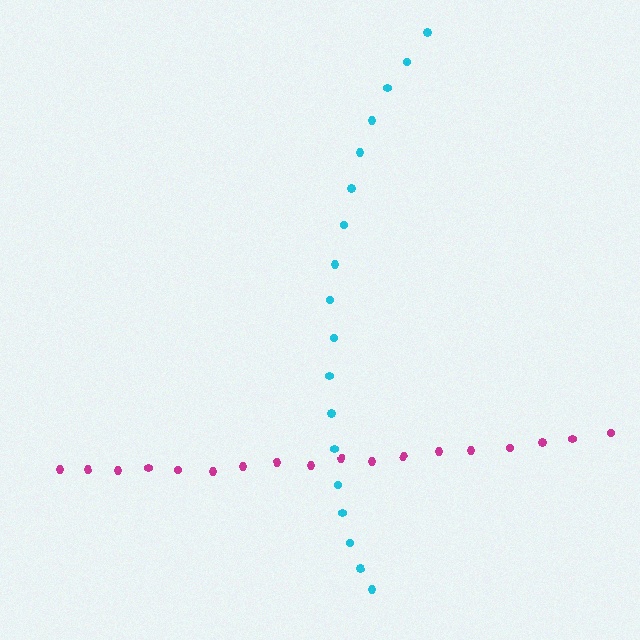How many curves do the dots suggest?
There are 2 distinct paths.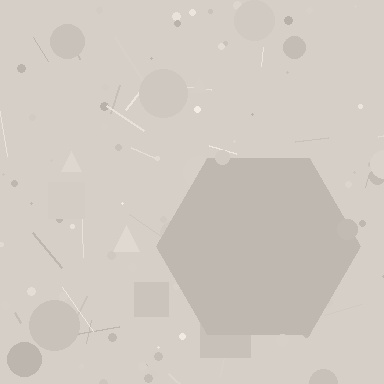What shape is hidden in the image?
A hexagon is hidden in the image.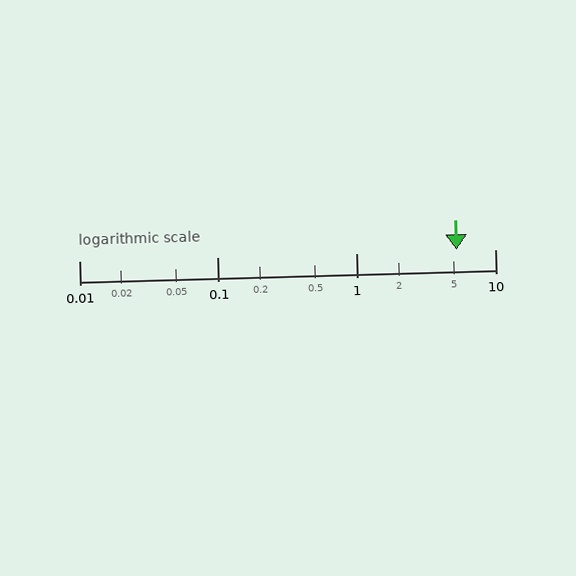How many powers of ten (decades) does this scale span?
The scale spans 3 decades, from 0.01 to 10.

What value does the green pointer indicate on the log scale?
The pointer indicates approximately 5.3.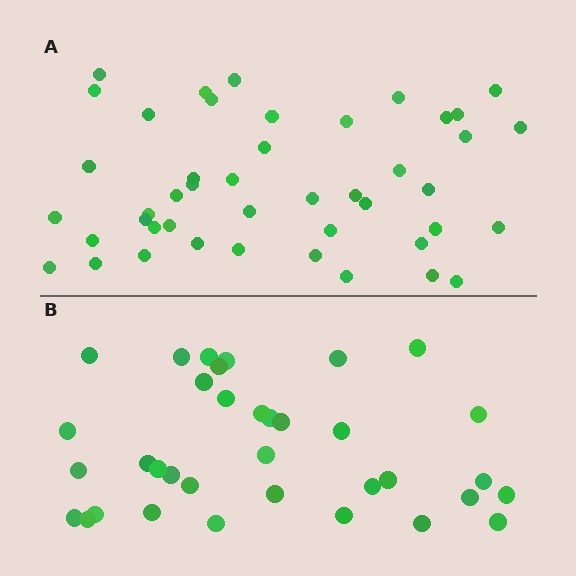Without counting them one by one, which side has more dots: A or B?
Region A (the top region) has more dots.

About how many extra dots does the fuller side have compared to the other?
Region A has roughly 10 or so more dots than region B.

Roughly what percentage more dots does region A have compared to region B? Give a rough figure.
About 30% more.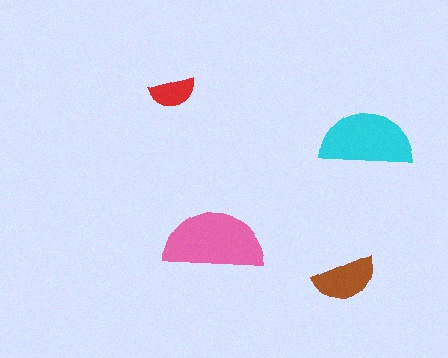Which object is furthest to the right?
The cyan semicircle is rightmost.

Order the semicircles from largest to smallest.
the pink one, the cyan one, the brown one, the red one.